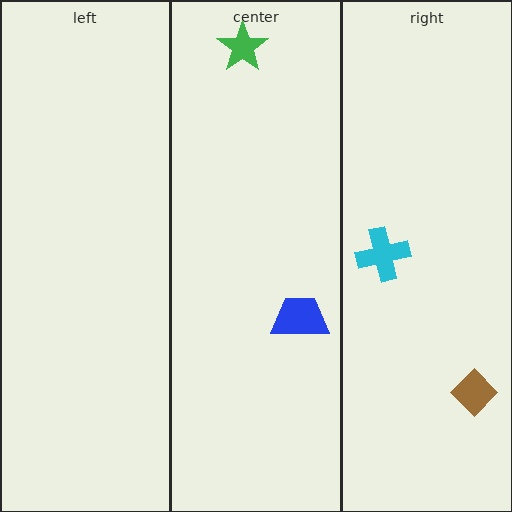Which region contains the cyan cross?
The right region.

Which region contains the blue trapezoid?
The center region.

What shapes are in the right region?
The brown diamond, the cyan cross.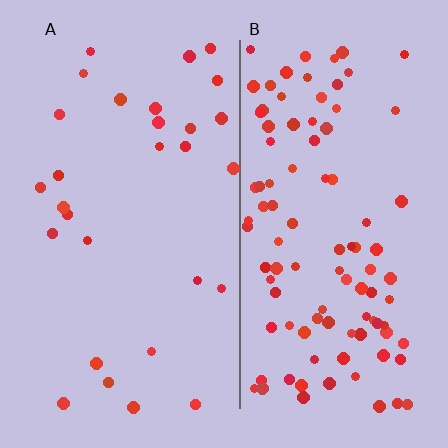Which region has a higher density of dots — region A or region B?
B (the right).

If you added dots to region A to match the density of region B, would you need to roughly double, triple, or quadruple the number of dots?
Approximately triple.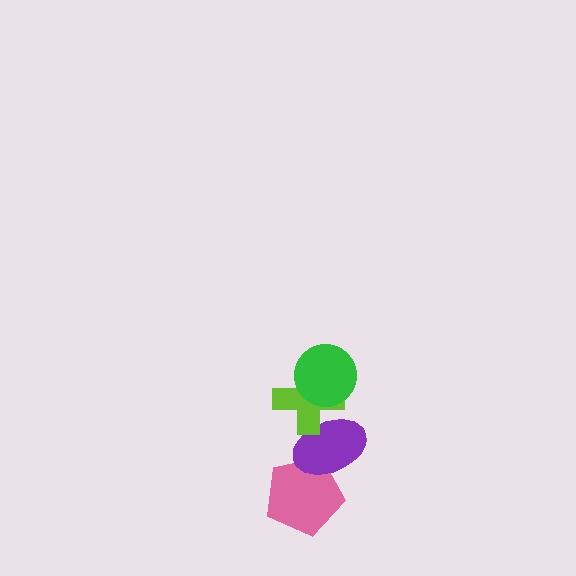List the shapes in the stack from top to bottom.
From top to bottom: the green circle, the lime cross, the purple ellipse, the pink pentagon.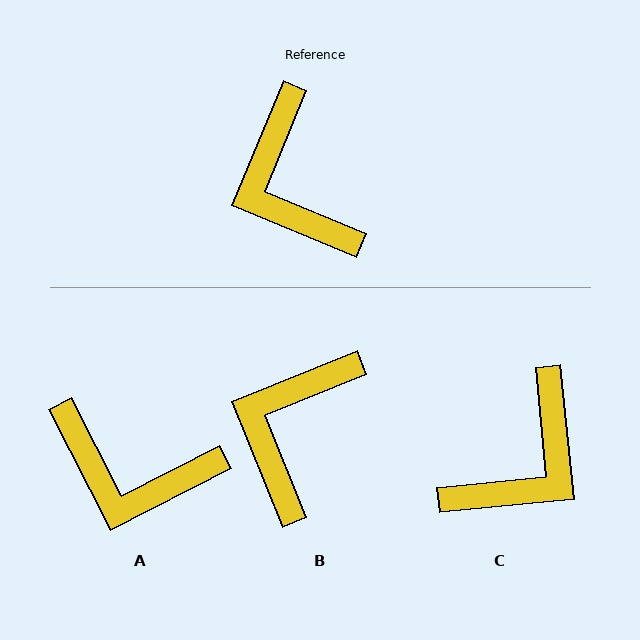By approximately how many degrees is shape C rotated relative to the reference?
Approximately 118 degrees counter-clockwise.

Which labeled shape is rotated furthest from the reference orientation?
C, about 118 degrees away.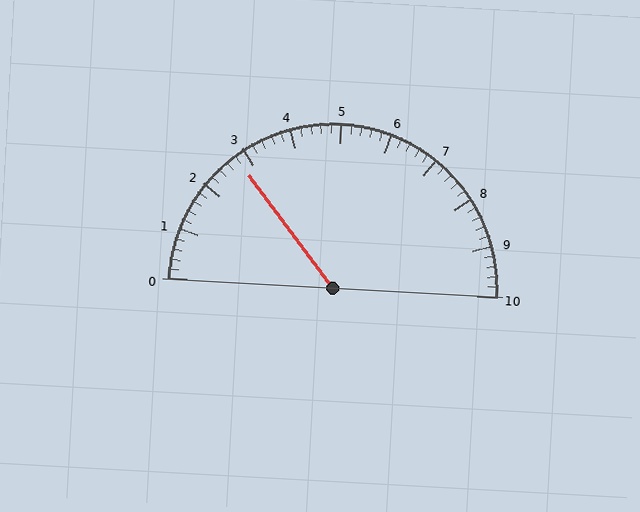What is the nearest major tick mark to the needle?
The nearest major tick mark is 3.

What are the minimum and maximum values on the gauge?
The gauge ranges from 0 to 10.